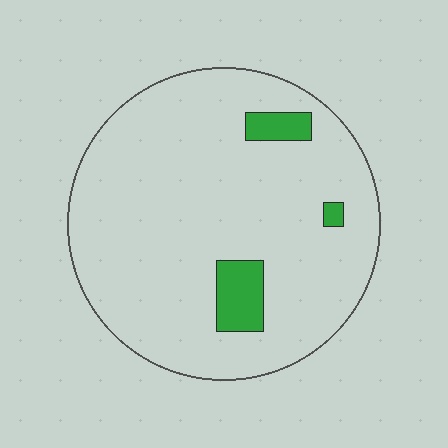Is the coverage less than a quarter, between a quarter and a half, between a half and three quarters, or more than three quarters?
Less than a quarter.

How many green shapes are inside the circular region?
3.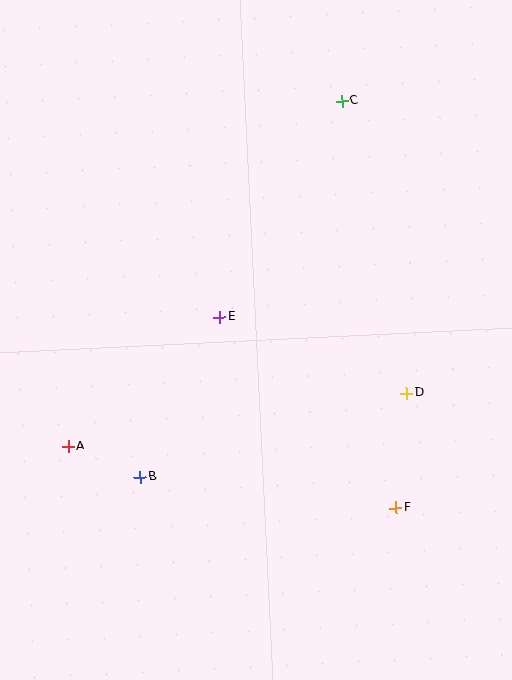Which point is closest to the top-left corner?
Point C is closest to the top-left corner.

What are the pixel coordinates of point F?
Point F is at (396, 508).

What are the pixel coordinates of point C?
Point C is at (342, 101).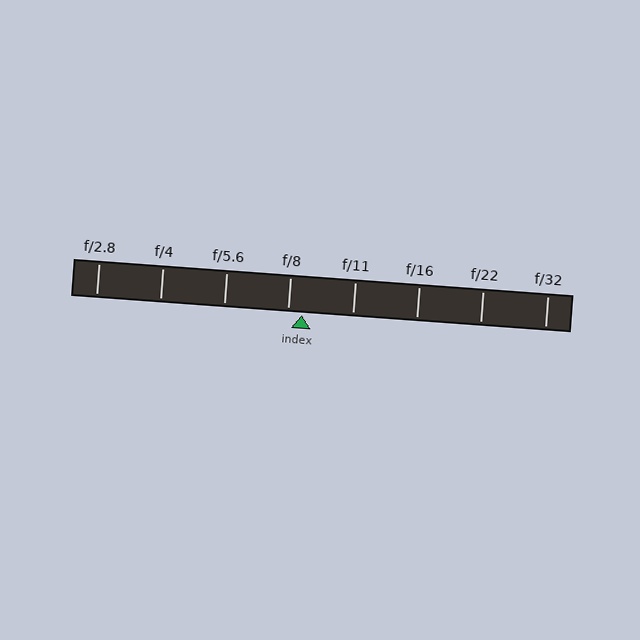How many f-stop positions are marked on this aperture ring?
There are 8 f-stop positions marked.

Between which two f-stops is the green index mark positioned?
The index mark is between f/8 and f/11.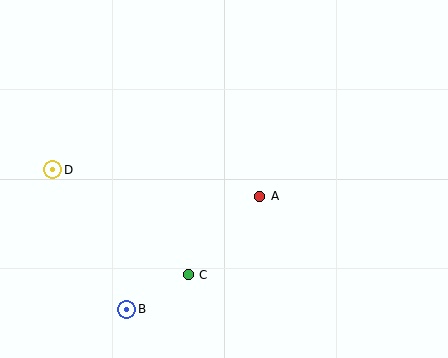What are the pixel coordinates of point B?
Point B is at (127, 309).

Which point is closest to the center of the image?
Point A at (260, 196) is closest to the center.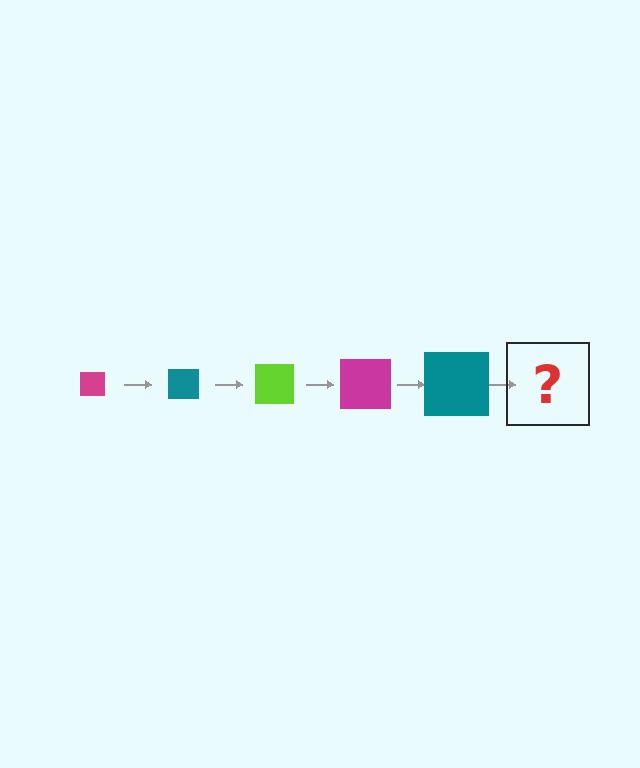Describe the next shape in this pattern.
It should be a lime square, larger than the previous one.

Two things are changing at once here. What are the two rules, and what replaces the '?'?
The two rules are that the square grows larger each step and the color cycles through magenta, teal, and lime. The '?' should be a lime square, larger than the previous one.